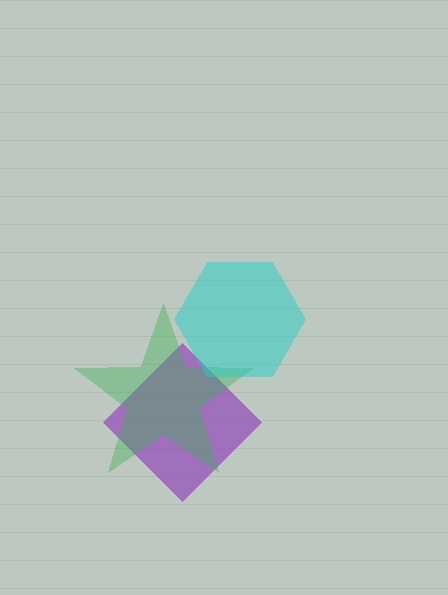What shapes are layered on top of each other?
The layered shapes are: a purple diamond, a green star, a cyan hexagon.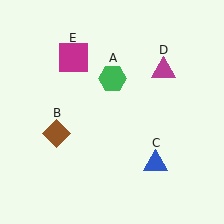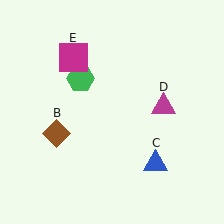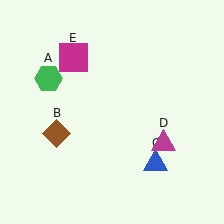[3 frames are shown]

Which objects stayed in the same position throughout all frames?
Brown diamond (object B) and blue triangle (object C) and magenta square (object E) remained stationary.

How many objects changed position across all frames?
2 objects changed position: green hexagon (object A), magenta triangle (object D).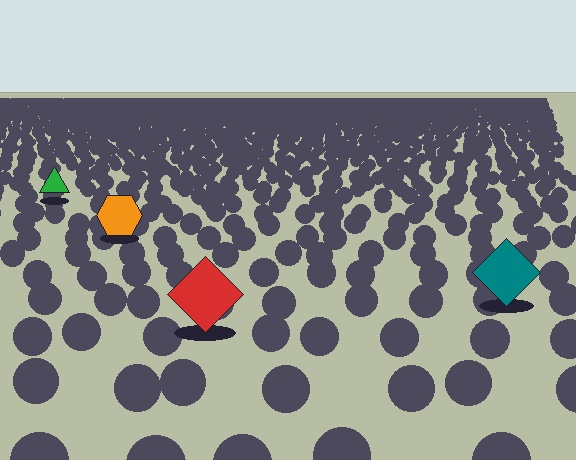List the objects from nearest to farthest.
From nearest to farthest: the red diamond, the teal diamond, the orange hexagon, the green triangle.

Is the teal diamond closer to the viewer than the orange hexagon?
Yes. The teal diamond is closer — you can tell from the texture gradient: the ground texture is coarser near it.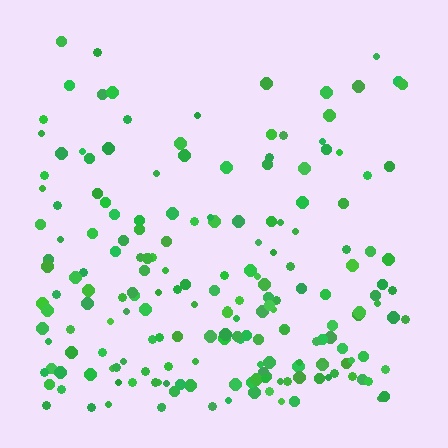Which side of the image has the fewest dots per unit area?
The top.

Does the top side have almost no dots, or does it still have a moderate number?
Still a moderate number, just noticeably fewer than the bottom.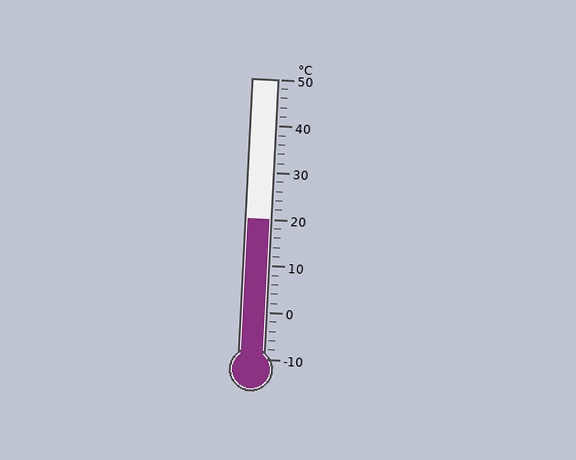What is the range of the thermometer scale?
The thermometer scale ranges from -10°C to 50°C.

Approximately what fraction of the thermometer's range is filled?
The thermometer is filled to approximately 50% of its range.